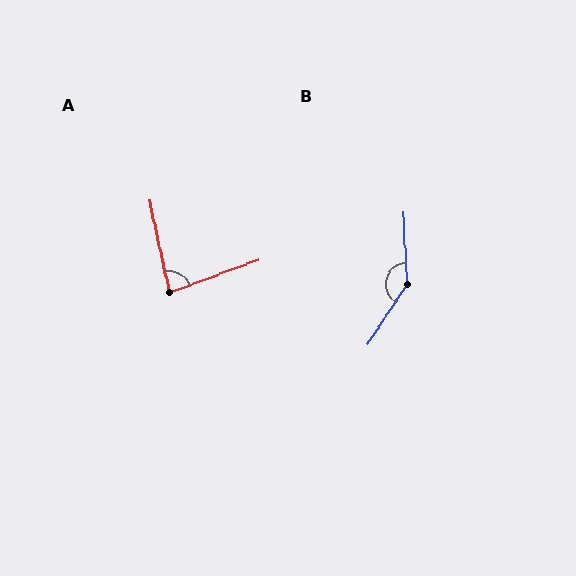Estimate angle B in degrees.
Approximately 145 degrees.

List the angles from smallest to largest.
A (82°), B (145°).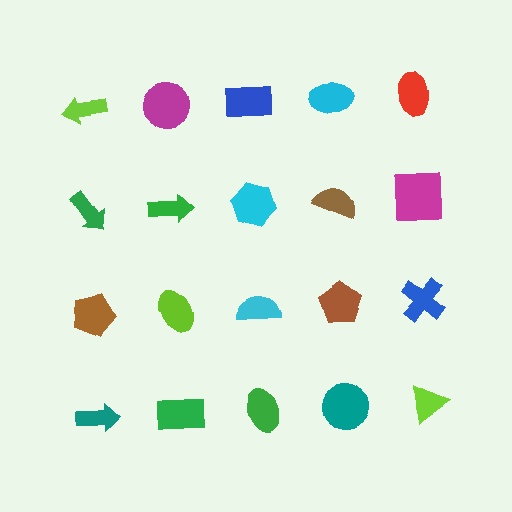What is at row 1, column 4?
A cyan ellipse.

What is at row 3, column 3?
A cyan semicircle.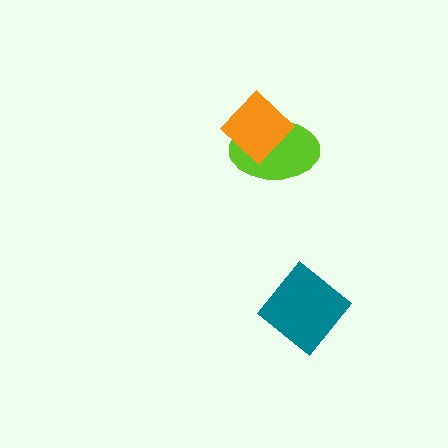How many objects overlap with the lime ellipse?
1 object overlaps with the lime ellipse.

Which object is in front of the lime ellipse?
The orange diamond is in front of the lime ellipse.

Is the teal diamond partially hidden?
No, no other shape covers it.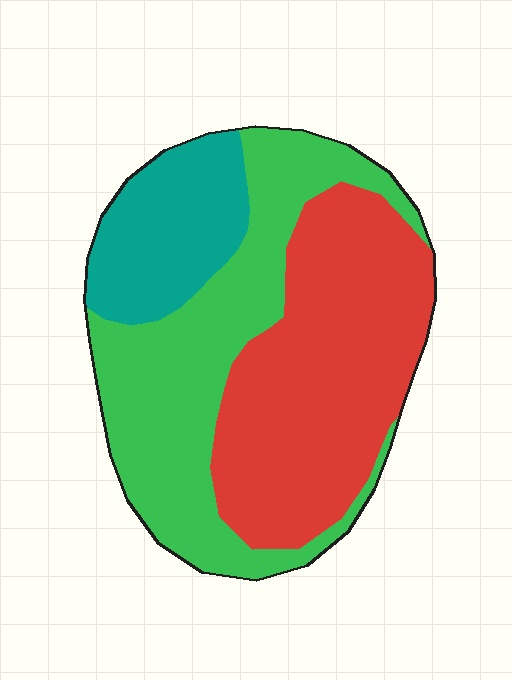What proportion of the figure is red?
Red covers 43% of the figure.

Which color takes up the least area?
Teal, at roughly 20%.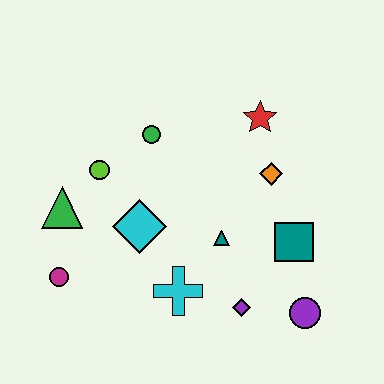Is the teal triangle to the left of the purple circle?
Yes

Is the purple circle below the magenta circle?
Yes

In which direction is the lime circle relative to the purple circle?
The lime circle is to the left of the purple circle.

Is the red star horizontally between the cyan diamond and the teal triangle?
No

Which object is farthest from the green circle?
The purple circle is farthest from the green circle.